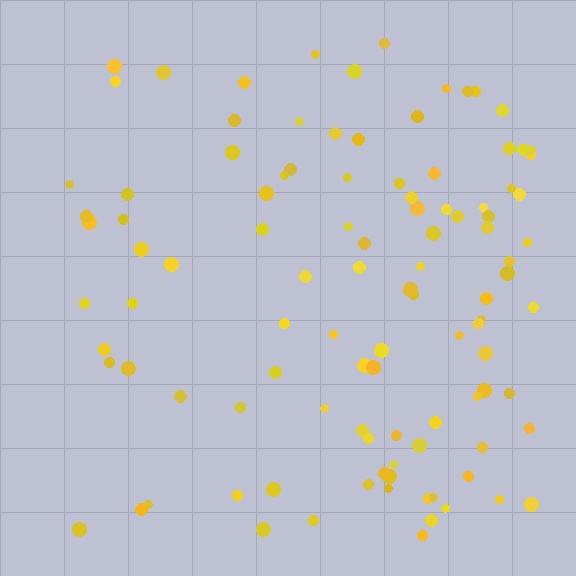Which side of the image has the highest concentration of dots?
The right.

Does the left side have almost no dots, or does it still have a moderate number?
Still a moderate number, just noticeably fewer than the right.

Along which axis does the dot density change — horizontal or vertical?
Horizontal.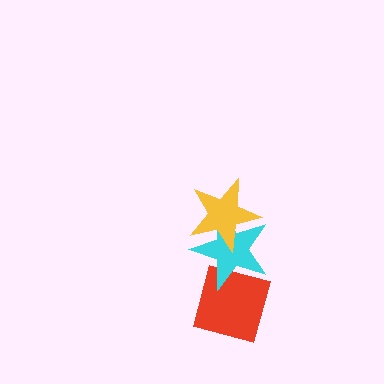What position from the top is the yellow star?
The yellow star is 1st from the top.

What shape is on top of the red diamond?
The cyan star is on top of the red diamond.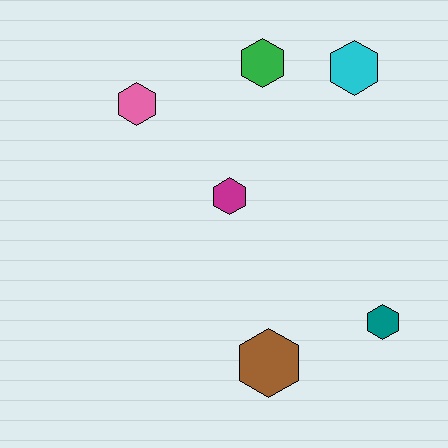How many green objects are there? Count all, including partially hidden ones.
There is 1 green object.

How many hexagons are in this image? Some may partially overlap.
There are 6 hexagons.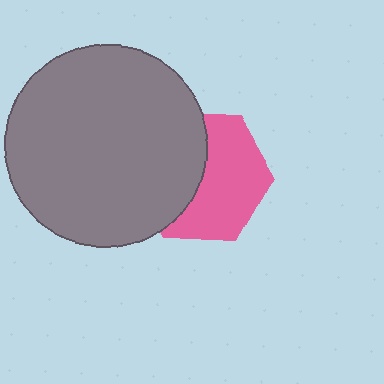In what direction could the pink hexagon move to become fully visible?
The pink hexagon could move right. That would shift it out from behind the gray circle entirely.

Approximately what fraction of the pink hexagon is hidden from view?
Roughly 44% of the pink hexagon is hidden behind the gray circle.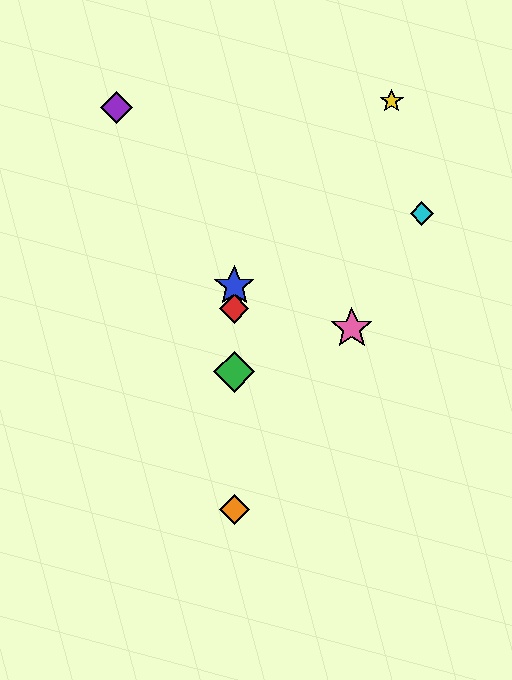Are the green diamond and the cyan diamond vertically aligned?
No, the green diamond is at x≈234 and the cyan diamond is at x≈422.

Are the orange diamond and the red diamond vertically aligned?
Yes, both are at x≈234.